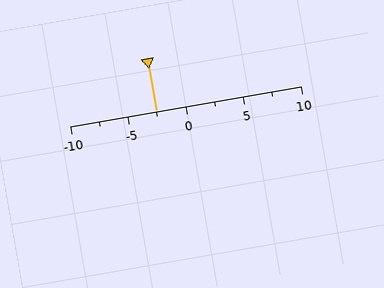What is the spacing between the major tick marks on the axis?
The major ticks are spaced 5 apart.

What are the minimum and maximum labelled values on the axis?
The axis runs from -10 to 10.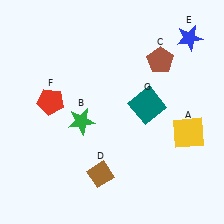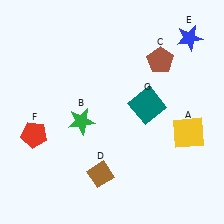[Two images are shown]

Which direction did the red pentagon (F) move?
The red pentagon (F) moved down.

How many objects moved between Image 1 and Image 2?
1 object moved between the two images.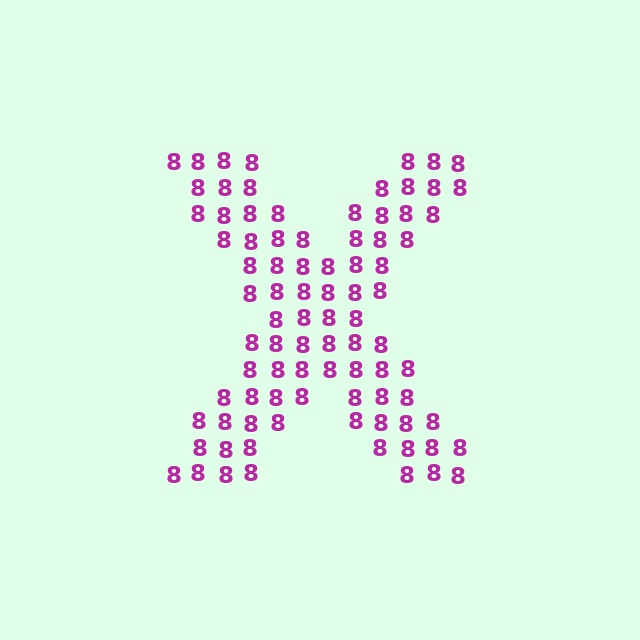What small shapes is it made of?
It is made of small digit 8's.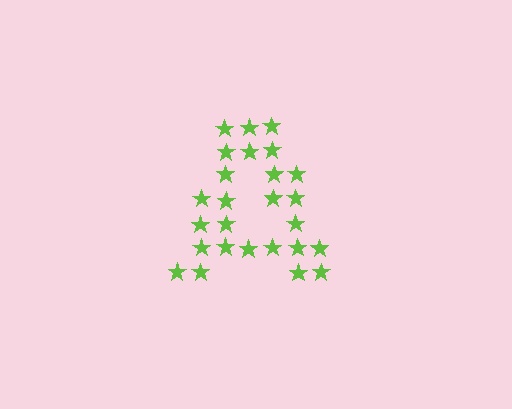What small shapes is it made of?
It is made of small stars.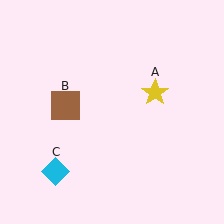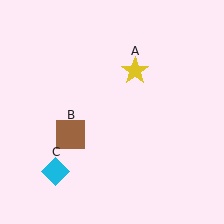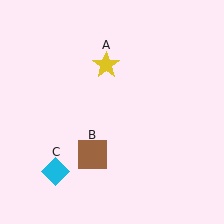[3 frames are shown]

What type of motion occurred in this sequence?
The yellow star (object A), brown square (object B) rotated counterclockwise around the center of the scene.